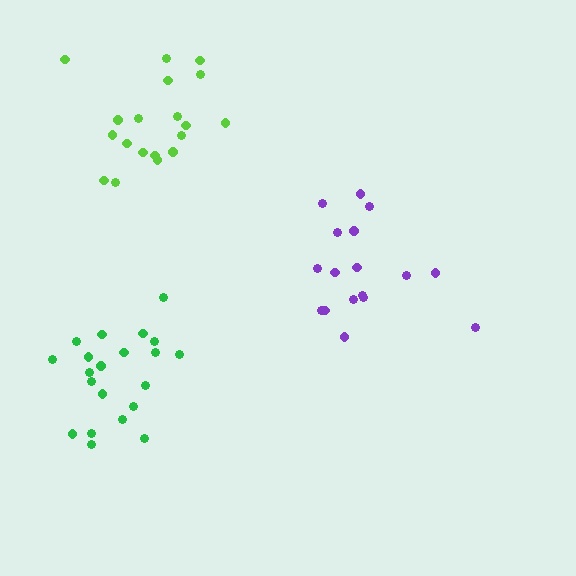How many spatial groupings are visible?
There are 3 spatial groupings.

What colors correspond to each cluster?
The clusters are colored: green, purple, lime.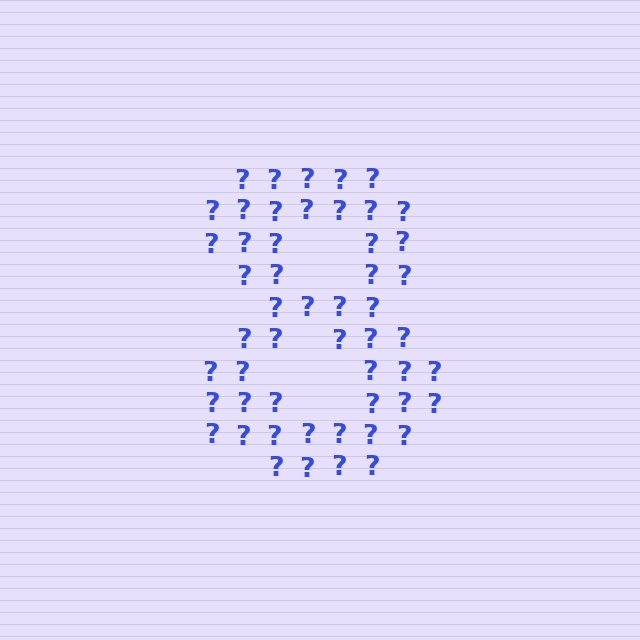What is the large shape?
The large shape is the digit 8.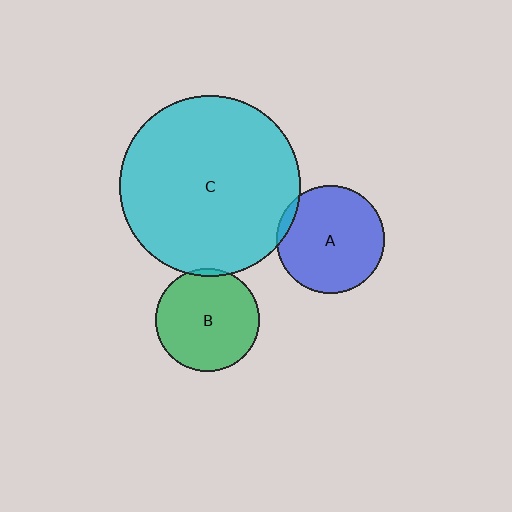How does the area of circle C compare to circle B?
Approximately 3.1 times.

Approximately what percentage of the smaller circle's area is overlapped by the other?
Approximately 5%.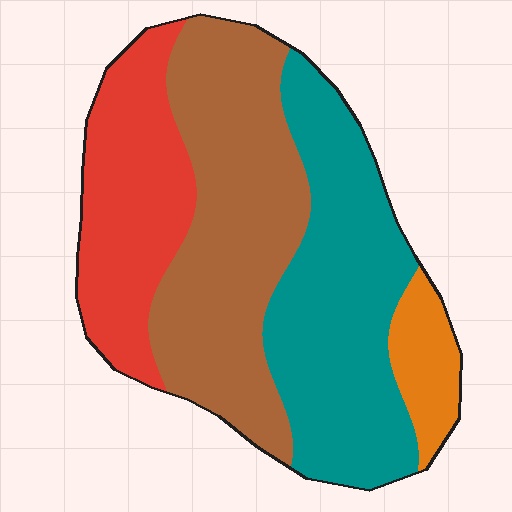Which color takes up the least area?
Orange, at roughly 5%.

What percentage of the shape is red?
Red takes up less than a quarter of the shape.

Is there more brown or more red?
Brown.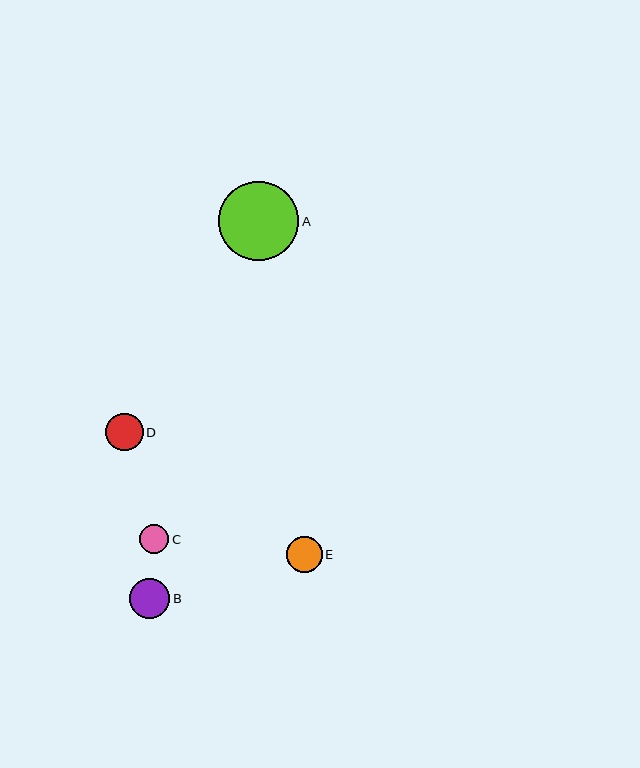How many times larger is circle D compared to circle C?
Circle D is approximately 1.3 times the size of circle C.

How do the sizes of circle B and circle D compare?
Circle B and circle D are approximately the same size.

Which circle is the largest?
Circle A is the largest with a size of approximately 80 pixels.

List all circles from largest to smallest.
From largest to smallest: A, B, D, E, C.